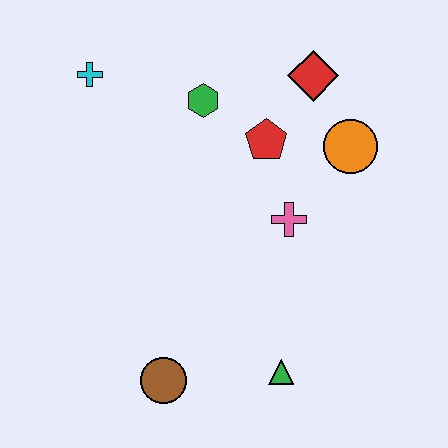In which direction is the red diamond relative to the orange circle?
The red diamond is above the orange circle.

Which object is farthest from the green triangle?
The cyan cross is farthest from the green triangle.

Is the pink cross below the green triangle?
No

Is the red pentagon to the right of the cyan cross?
Yes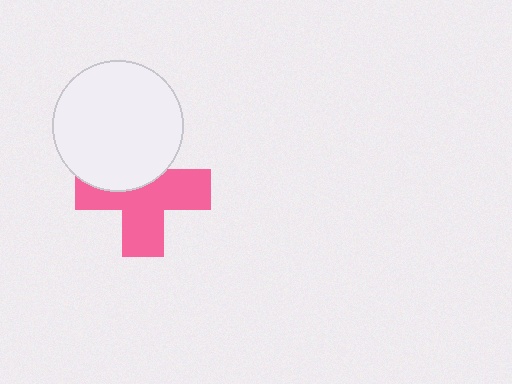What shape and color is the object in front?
The object in front is a white circle.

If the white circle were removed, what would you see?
You would see the complete pink cross.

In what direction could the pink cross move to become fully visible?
The pink cross could move down. That would shift it out from behind the white circle entirely.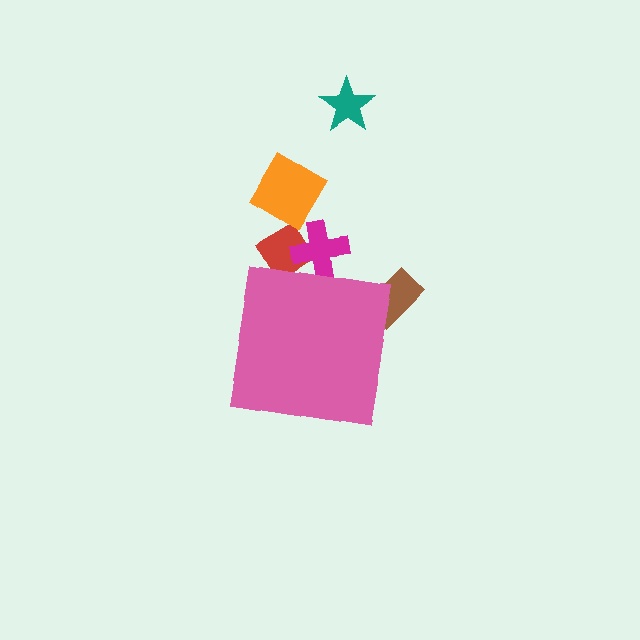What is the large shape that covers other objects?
A pink square.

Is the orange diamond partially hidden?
No, the orange diamond is fully visible.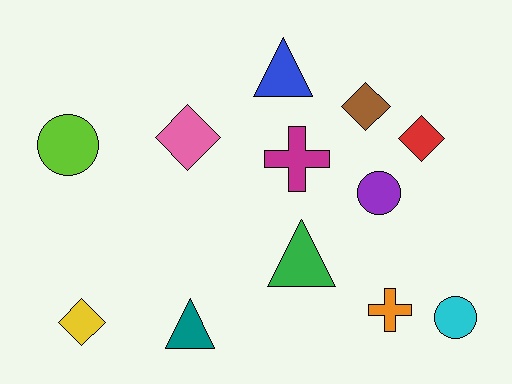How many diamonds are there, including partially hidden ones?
There are 4 diamonds.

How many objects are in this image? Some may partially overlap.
There are 12 objects.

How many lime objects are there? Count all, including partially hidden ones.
There is 1 lime object.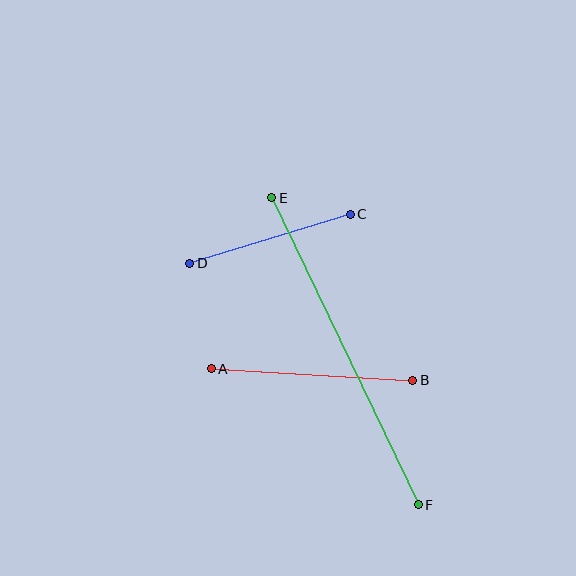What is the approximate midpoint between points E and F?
The midpoint is at approximately (345, 351) pixels.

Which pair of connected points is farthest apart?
Points E and F are farthest apart.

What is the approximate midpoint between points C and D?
The midpoint is at approximately (270, 239) pixels.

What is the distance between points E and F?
The distance is approximately 340 pixels.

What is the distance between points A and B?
The distance is approximately 202 pixels.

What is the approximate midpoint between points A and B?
The midpoint is at approximately (312, 375) pixels.